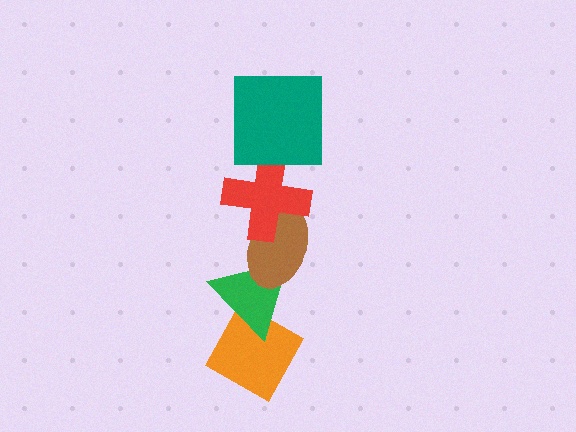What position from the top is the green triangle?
The green triangle is 4th from the top.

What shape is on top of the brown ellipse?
The red cross is on top of the brown ellipse.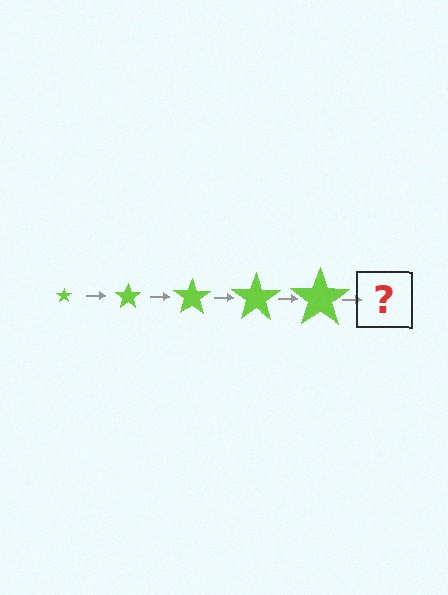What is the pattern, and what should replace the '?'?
The pattern is that the star gets progressively larger each step. The '?' should be a lime star, larger than the previous one.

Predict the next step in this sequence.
The next step is a lime star, larger than the previous one.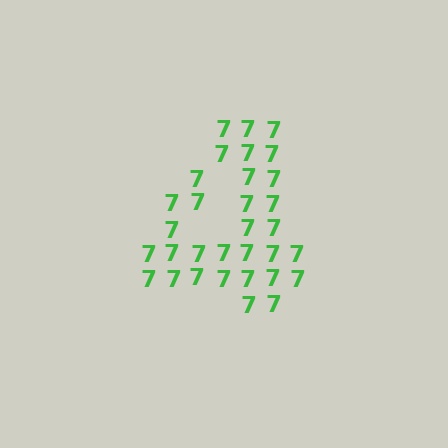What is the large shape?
The large shape is the digit 4.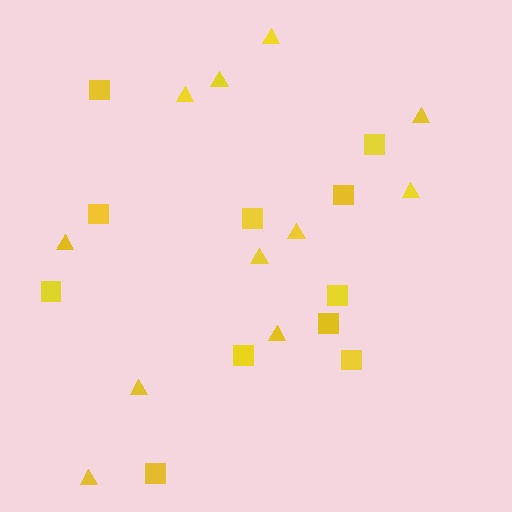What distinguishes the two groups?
There are 2 groups: one group of squares (11) and one group of triangles (11).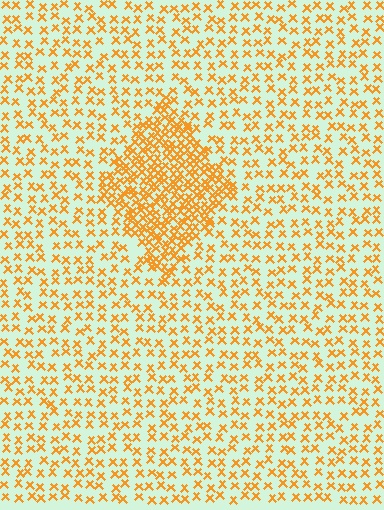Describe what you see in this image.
The image contains small orange elements arranged at two different densities. A diamond-shaped region is visible where the elements are more densely packed than the surrounding area.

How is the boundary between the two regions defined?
The boundary is defined by a change in element density (approximately 2.4x ratio). All elements are the same color, size, and shape.